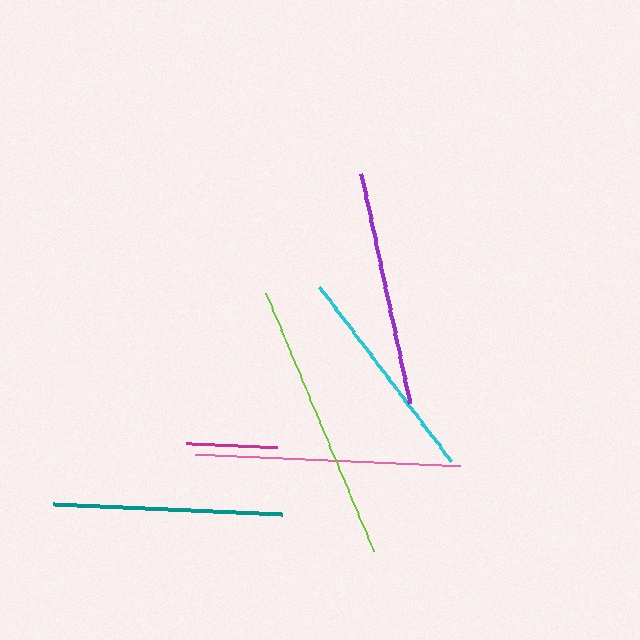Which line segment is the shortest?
The magenta line is the shortest at approximately 92 pixels.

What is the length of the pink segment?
The pink segment is approximately 265 pixels long.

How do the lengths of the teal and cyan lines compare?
The teal and cyan lines are approximately the same length.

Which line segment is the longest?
The lime line is the longest at approximately 279 pixels.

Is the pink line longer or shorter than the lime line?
The lime line is longer than the pink line.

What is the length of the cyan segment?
The cyan segment is approximately 217 pixels long.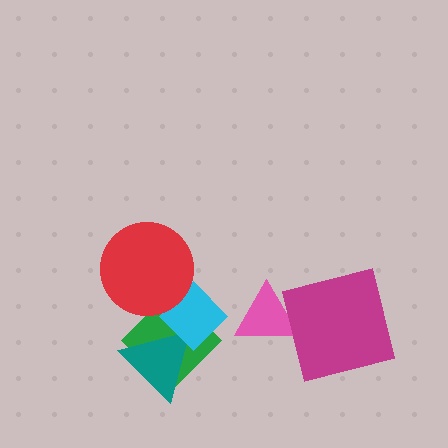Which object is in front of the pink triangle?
The magenta square is in front of the pink triangle.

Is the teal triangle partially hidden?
Yes, it is partially covered by another shape.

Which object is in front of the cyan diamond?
The red circle is in front of the cyan diamond.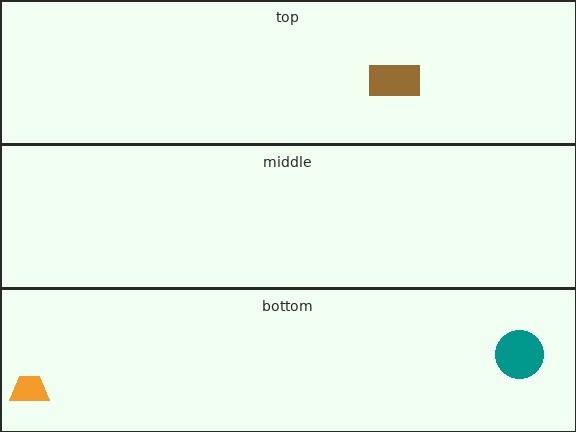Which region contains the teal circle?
The bottom region.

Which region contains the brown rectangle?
The top region.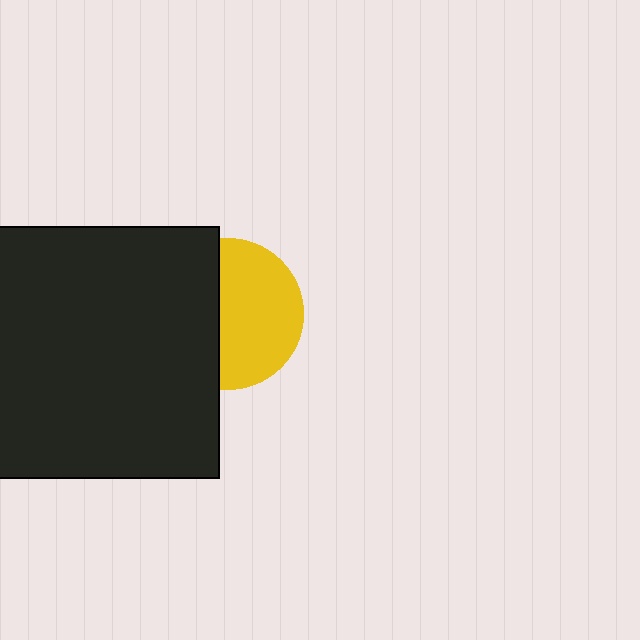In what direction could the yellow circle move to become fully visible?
The yellow circle could move right. That would shift it out from behind the black rectangle entirely.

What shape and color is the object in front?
The object in front is a black rectangle.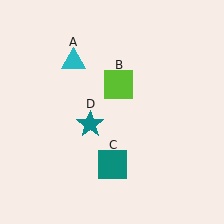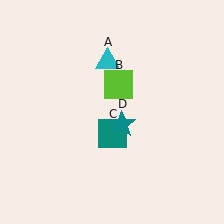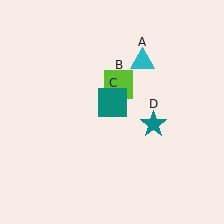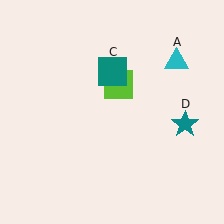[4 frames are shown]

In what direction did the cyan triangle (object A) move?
The cyan triangle (object A) moved right.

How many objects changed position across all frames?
3 objects changed position: cyan triangle (object A), teal square (object C), teal star (object D).